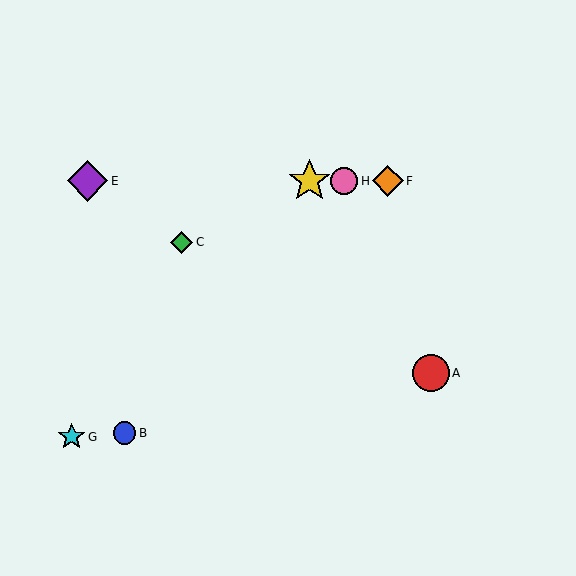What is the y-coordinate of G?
Object G is at y≈437.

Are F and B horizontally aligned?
No, F is at y≈181 and B is at y≈433.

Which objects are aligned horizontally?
Objects D, E, F, H are aligned horizontally.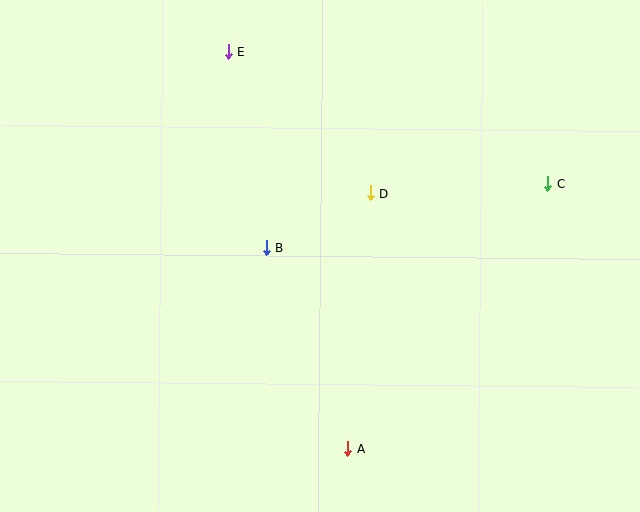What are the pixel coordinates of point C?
Point C is at (547, 184).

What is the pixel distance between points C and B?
The distance between C and B is 288 pixels.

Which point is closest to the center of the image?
Point B at (266, 248) is closest to the center.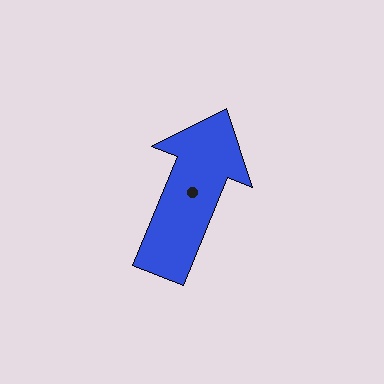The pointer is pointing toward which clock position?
Roughly 1 o'clock.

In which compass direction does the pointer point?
North.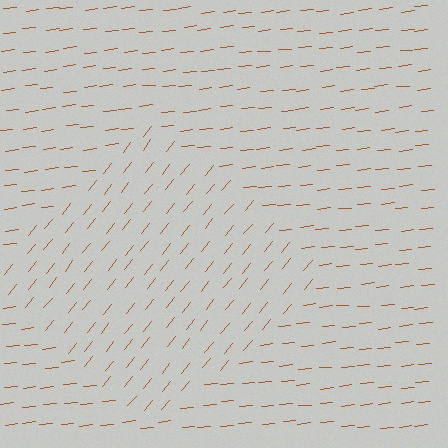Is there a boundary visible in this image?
Yes, there is a texture boundary formed by a change in line orientation.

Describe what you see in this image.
The image is filled with small brown line segments. A diamond region in the image has lines oriented differently from the surrounding lines, creating a visible texture boundary.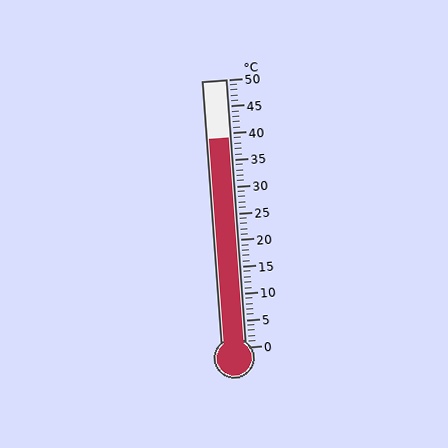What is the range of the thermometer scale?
The thermometer scale ranges from 0°C to 50°C.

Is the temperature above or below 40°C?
The temperature is below 40°C.